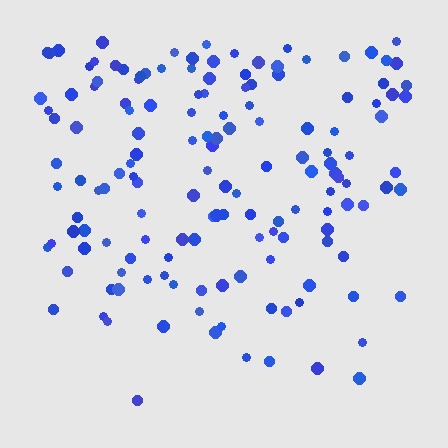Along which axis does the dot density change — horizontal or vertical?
Vertical.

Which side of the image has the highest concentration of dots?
The top.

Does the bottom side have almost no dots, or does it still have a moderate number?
Still a moderate number, just noticeably fewer than the top.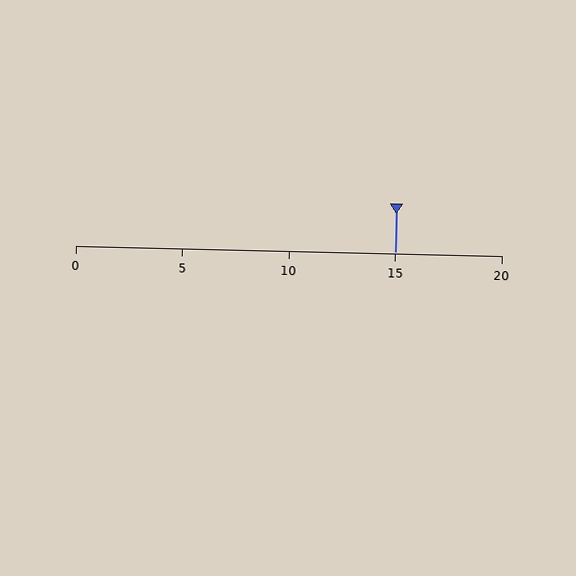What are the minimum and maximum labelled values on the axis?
The axis runs from 0 to 20.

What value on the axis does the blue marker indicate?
The marker indicates approximately 15.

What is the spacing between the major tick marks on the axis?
The major ticks are spaced 5 apart.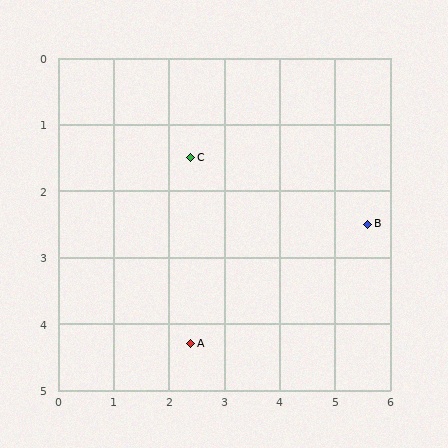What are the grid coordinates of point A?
Point A is at approximately (2.4, 4.3).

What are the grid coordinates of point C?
Point C is at approximately (2.4, 1.5).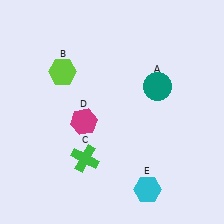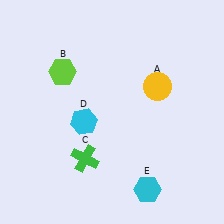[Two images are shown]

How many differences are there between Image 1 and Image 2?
There are 2 differences between the two images.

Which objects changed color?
A changed from teal to yellow. D changed from magenta to cyan.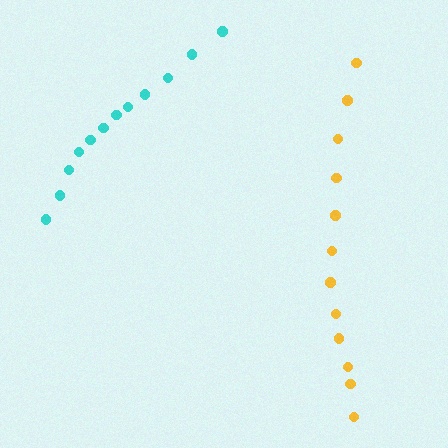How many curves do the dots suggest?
There are 2 distinct paths.